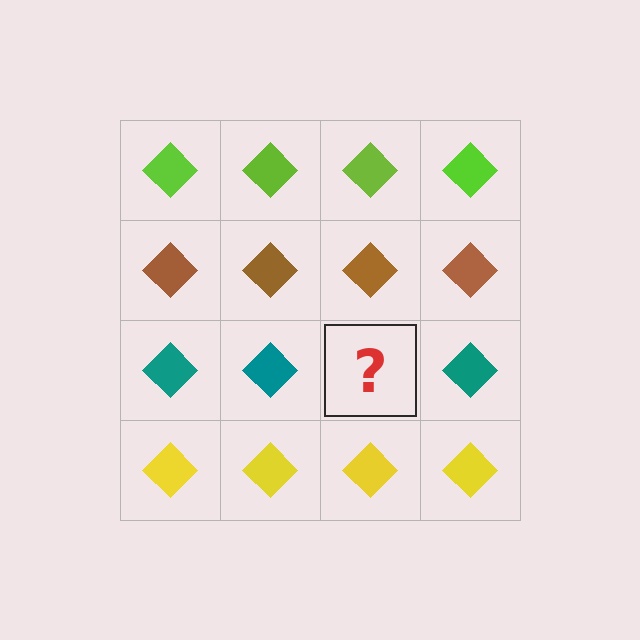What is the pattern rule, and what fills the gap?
The rule is that each row has a consistent color. The gap should be filled with a teal diamond.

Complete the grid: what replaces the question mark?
The question mark should be replaced with a teal diamond.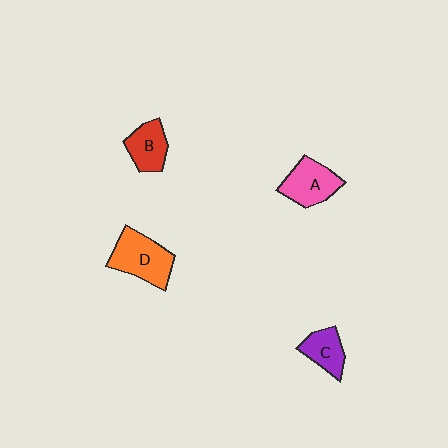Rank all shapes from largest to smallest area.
From largest to smallest: D (orange), A (pink), B (red), C (purple).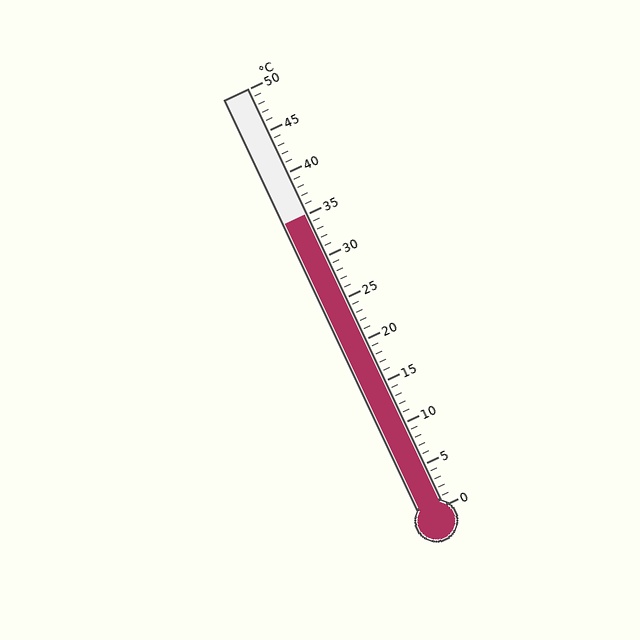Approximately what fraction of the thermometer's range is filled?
The thermometer is filled to approximately 70% of its range.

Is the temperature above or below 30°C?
The temperature is above 30°C.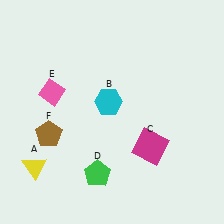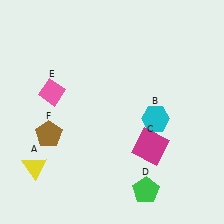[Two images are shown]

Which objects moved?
The objects that moved are: the cyan hexagon (B), the green pentagon (D).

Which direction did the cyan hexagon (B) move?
The cyan hexagon (B) moved right.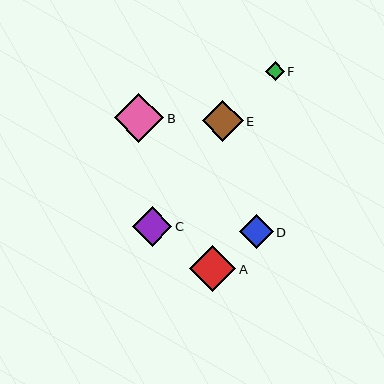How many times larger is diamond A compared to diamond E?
Diamond A is approximately 1.1 times the size of diamond E.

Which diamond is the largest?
Diamond B is the largest with a size of approximately 49 pixels.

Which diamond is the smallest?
Diamond F is the smallest with a size of approximately 19 pixels.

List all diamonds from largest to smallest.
From largest to smallest: B, A, E, C, D, F.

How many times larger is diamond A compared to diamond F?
Diamond A is approximately 2.5 times the size of diamond F.